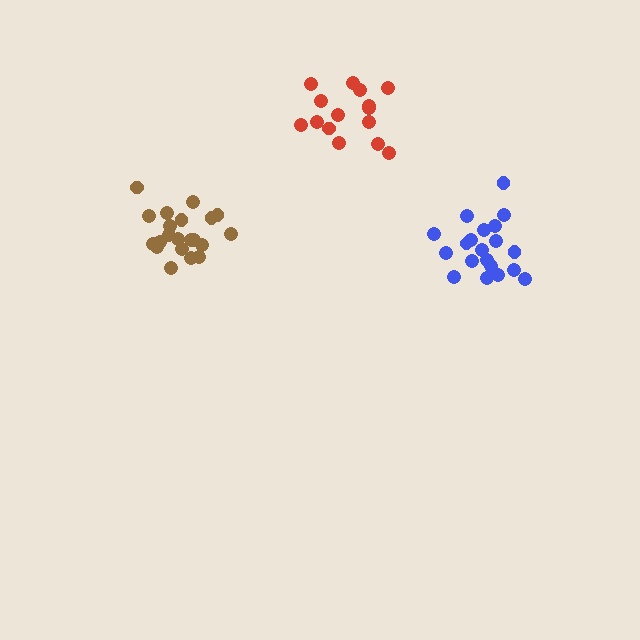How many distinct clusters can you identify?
There are 3 distinct clusters.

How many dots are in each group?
Group 1: 21 dots, Group 2: 20 dots, Group 3: 15 dots (56 total).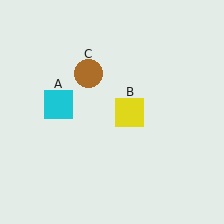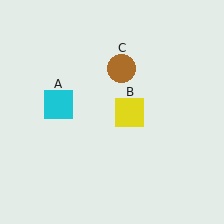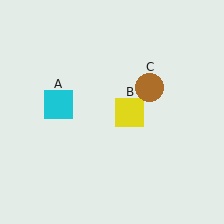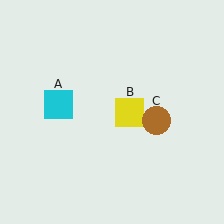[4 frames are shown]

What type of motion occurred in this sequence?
The brown circle (object C) rotated clockwise around the center of the scene.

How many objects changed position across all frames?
1 object changed position: brown circle (object C).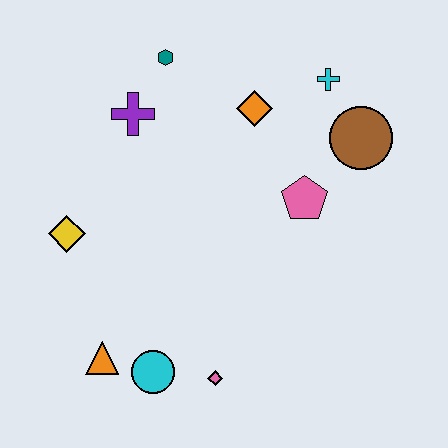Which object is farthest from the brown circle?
The orange triangle is farthest from the brown circle.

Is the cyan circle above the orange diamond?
No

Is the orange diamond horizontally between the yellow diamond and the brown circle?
Yes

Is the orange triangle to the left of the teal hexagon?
Yes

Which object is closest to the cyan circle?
The orange triangle is closest to the cyan circle.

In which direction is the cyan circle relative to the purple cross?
The cyan circle is below the purple cross.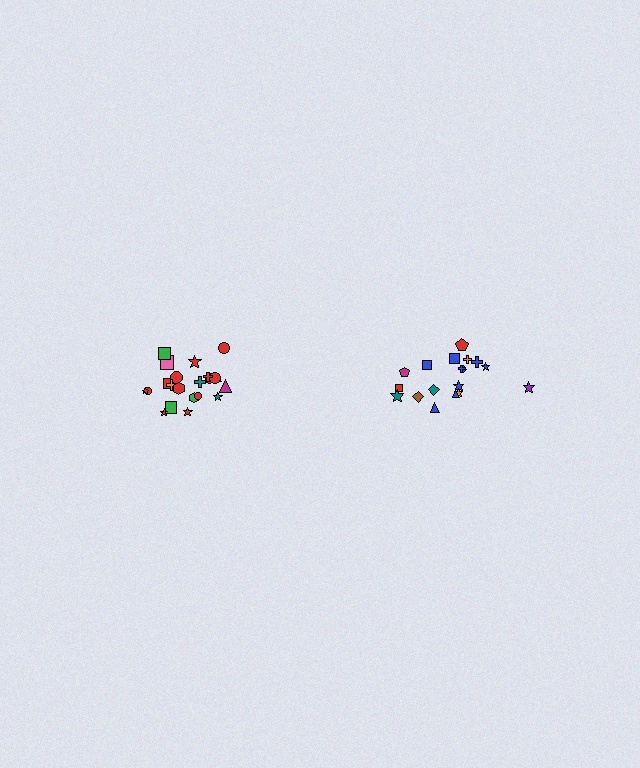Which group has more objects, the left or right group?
The left group.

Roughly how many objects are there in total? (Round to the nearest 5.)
Roughly 40 objects in total.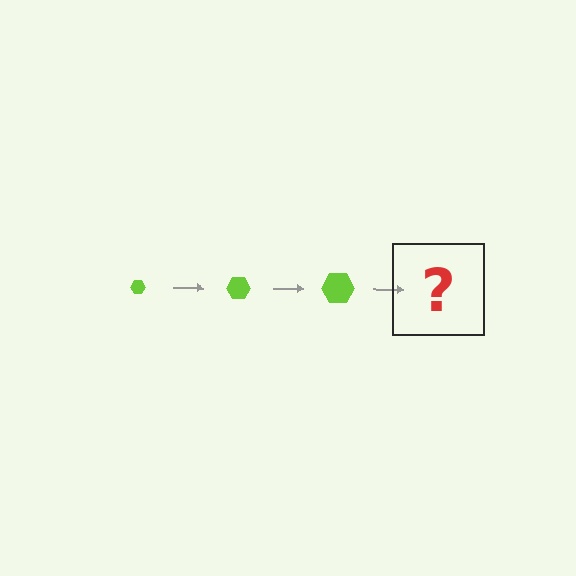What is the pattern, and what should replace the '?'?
The pattern is that the hexagon gets progressively larger each step. The '?' should be a lime hexagon, larger than the previous one.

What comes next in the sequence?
The next element should be a lime hexagon, larger than the previous one.